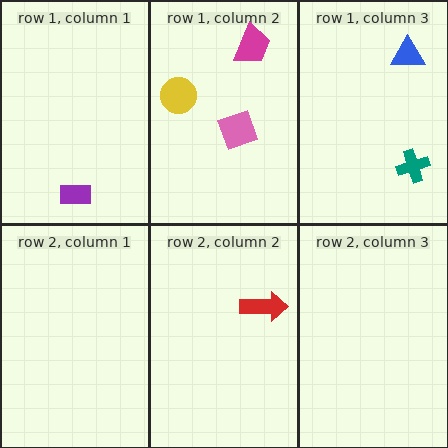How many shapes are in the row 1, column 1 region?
1.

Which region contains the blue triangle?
The row 1, column 3 region.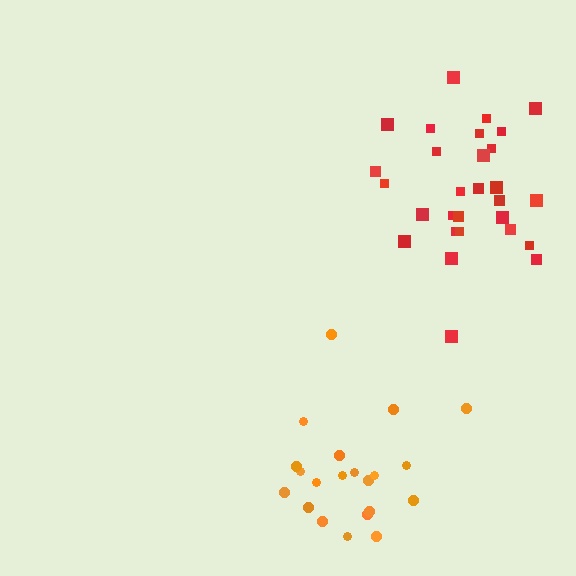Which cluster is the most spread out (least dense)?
Red.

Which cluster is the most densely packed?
Orange.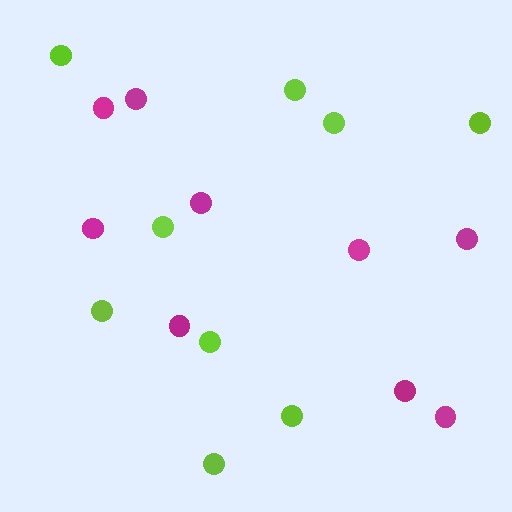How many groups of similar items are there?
There are 2 groups: one group of magenta circles (9) and one group of lime circles (9).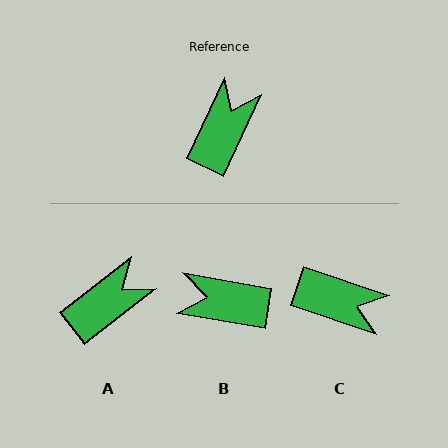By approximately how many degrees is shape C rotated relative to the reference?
Approximately 84 degrees clockwise.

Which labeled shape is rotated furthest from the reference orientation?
B, about 106 degrees away.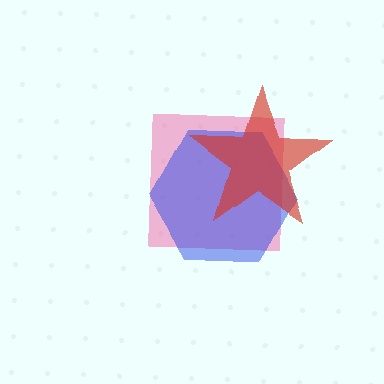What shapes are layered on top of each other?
The layered shapes are: a pink square, a blue hexagon, a red star.